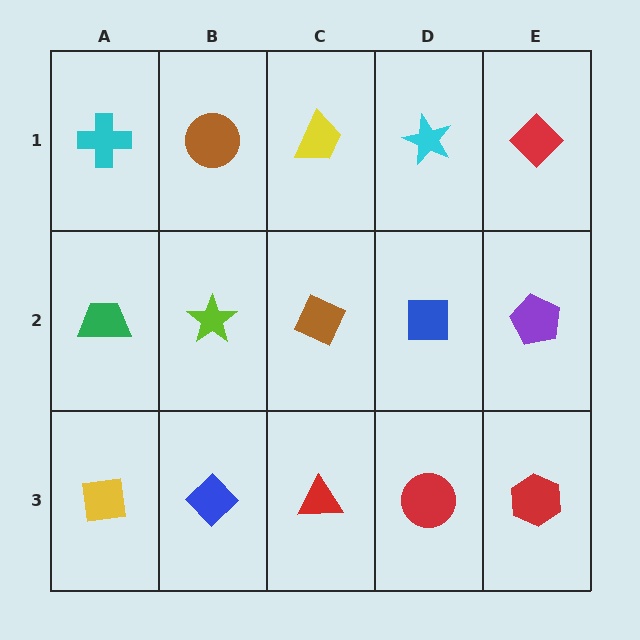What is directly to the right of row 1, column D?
A red diamond.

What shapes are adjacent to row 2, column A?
A cyan cross (row 1, column A), a yellow square (row 3, column A), a lime star (row 2, column B).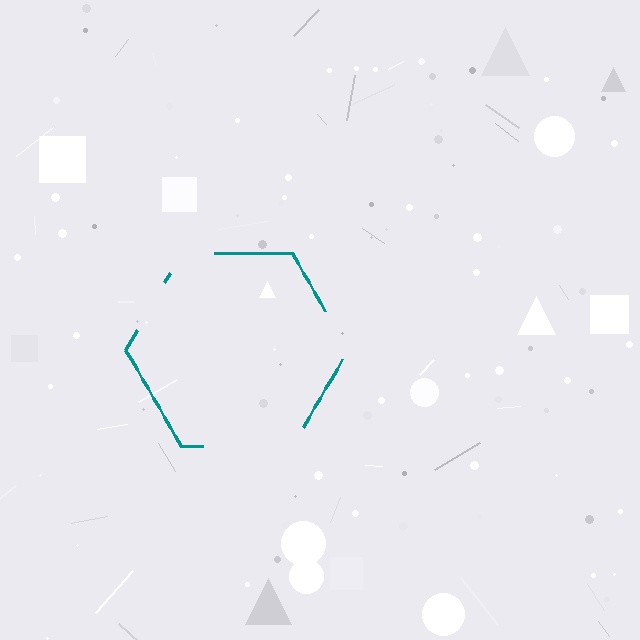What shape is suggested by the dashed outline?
The dashed outline suggests a hexagon.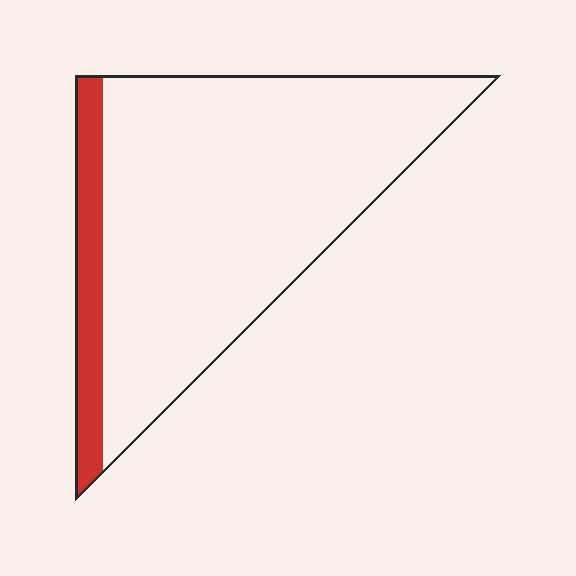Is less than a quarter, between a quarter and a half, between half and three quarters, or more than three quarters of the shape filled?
Less than a quarter.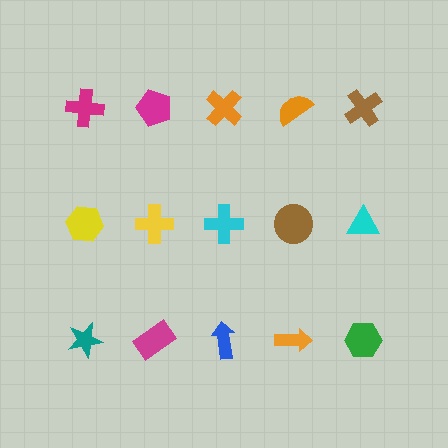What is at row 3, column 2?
A magenta rectangle.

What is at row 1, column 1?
A magenta cross.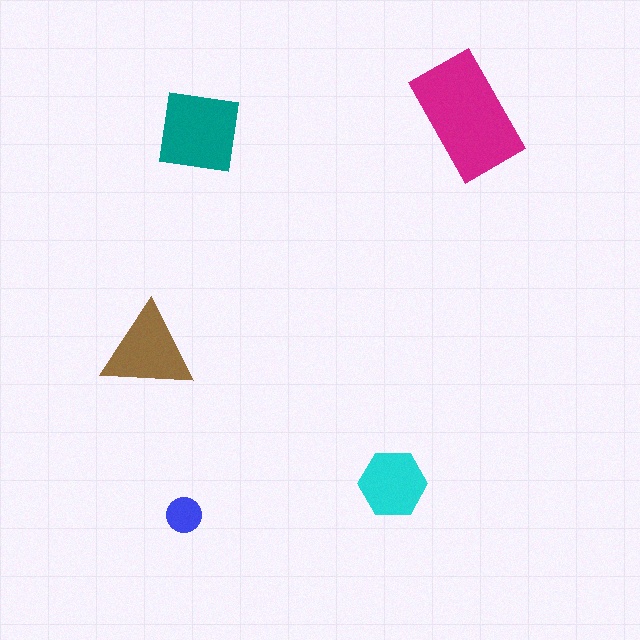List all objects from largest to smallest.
The magenta rectangle, the teal square, the brown triangle, the cyan hexagon, the blue circle.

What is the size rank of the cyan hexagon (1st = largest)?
4th.